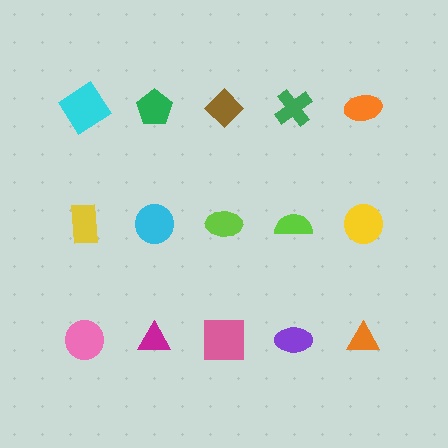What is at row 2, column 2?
A cyan circle.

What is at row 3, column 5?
An orange triangle.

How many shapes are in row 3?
5 shapes.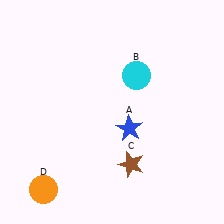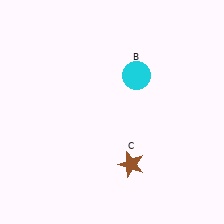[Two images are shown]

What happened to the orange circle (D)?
The orange circle (D) was removed in Image 2. It was in the bottom-left area of Image 1.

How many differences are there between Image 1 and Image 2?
There are 2 differences between the two images.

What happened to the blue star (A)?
The blue star (A) was removed in Image 2. It was in the bottom-right area of Image 1.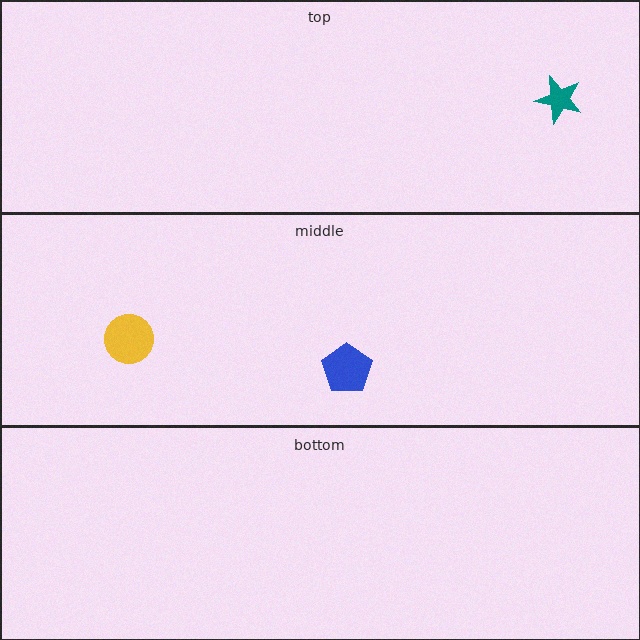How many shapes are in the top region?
1.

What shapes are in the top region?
The teal star.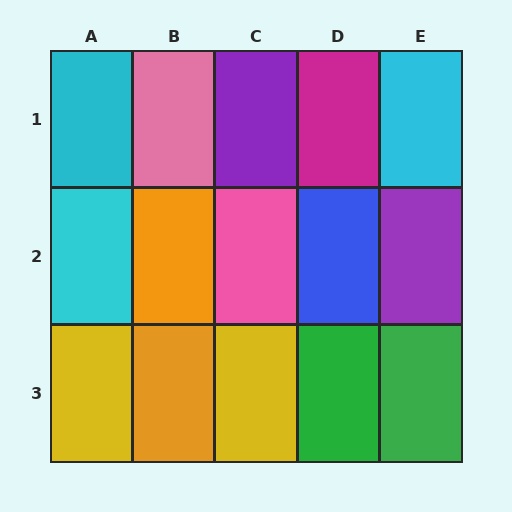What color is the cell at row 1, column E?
Cyan.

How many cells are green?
2 cells are green.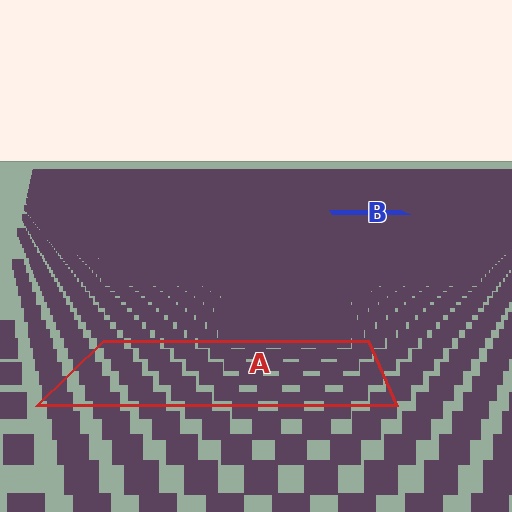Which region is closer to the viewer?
Region A is closer. The texture elements there are larger and more spread out.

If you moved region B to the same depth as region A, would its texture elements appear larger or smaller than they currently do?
They would appear larger. At a closer depth, the same texture elements are projected at a bigger on-screen size.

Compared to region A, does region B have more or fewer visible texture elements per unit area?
Region B has more texture elements per unit area — they are packed more densely because it is farther away.